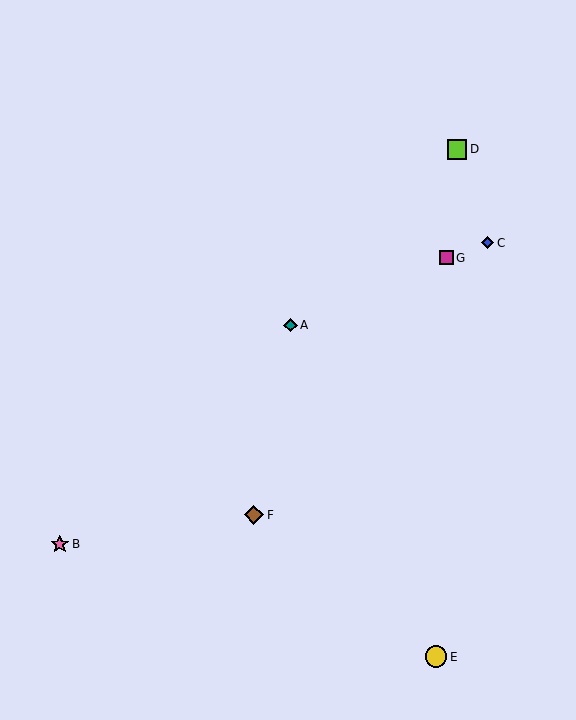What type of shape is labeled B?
Shape B is a pink star.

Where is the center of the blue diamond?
The center of the blue diamond is at (488, 243).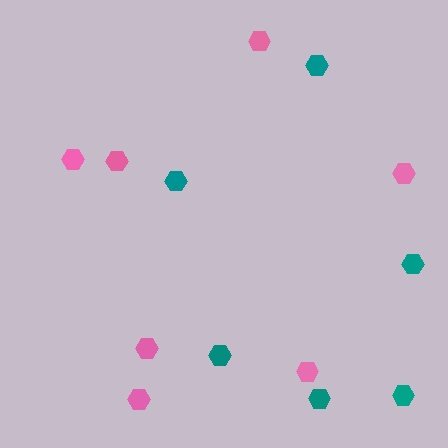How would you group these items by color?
There are 2 groups: one group of pink hexagons (7) and one group of teal hexagons (6).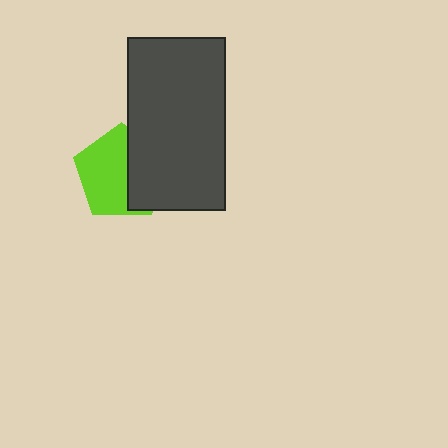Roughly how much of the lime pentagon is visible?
About half of it is visible (roughly 60%).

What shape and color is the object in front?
The object in front is a dark gray rectangle.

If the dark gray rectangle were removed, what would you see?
You would see the complete lime pentagon.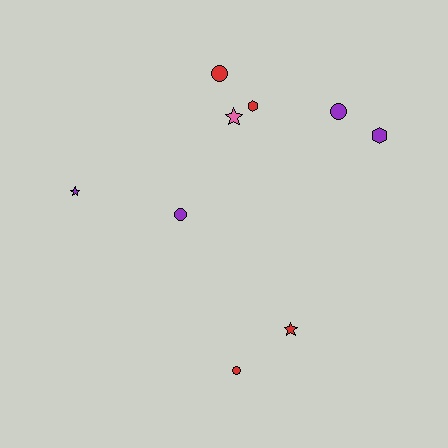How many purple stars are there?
There is 1 purple star.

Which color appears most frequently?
Red, with 4 objects.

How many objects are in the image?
There are 9 objects.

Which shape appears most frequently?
Circle, with 4 objects.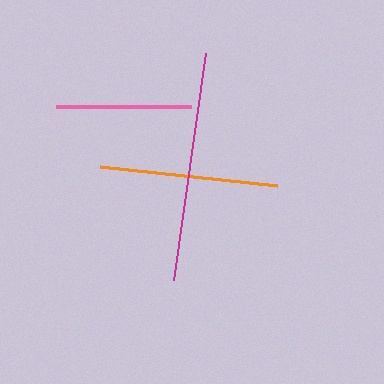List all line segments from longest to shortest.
From longest to shortest: magenta, orange, pink.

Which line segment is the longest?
The magenta line is the longest at approximately 229 pixels.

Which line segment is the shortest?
The pink line is the shortest at approximately 136 pixels.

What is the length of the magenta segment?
The magenta segment is approximately 229 pixels long.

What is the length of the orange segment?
The orange segment is approximately 178 pixels long.